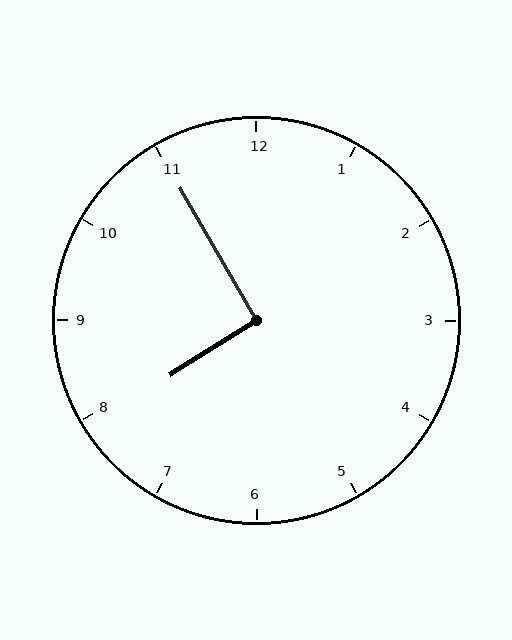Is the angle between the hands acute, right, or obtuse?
It is right.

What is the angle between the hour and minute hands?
Approximately 92 degrees.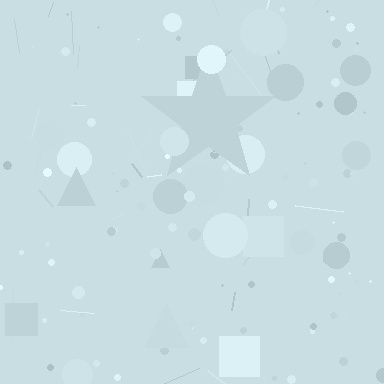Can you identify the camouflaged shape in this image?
The camouflaged shape is a star.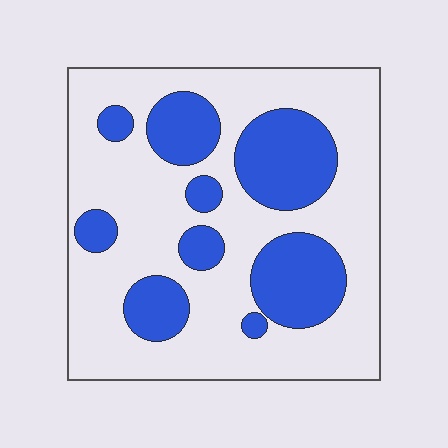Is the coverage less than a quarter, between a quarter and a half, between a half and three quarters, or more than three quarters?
Between a quarter and a half.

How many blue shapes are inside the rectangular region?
9.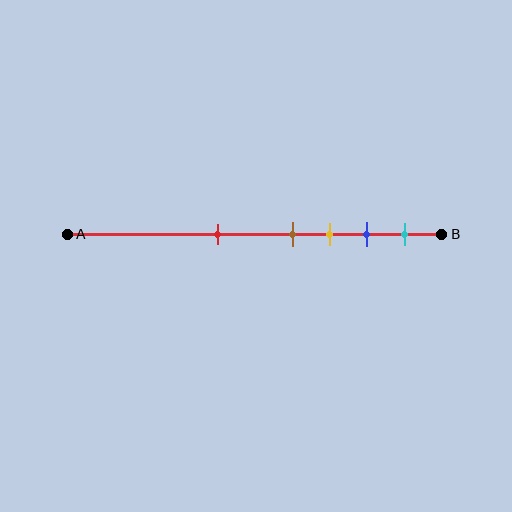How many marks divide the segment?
There are 5 marks dividing the segment.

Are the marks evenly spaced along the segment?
No, the marks are not evenly spaced.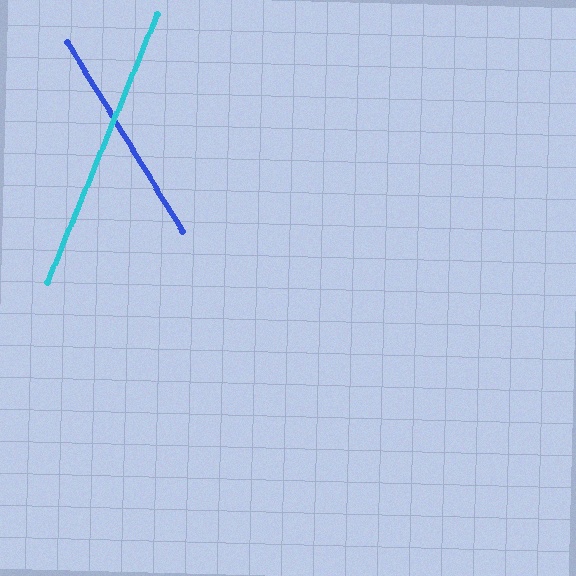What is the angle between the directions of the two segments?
Approximately 54 degrees.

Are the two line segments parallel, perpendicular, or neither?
Neither parallel nor perpendicular — they differ by about 54°.